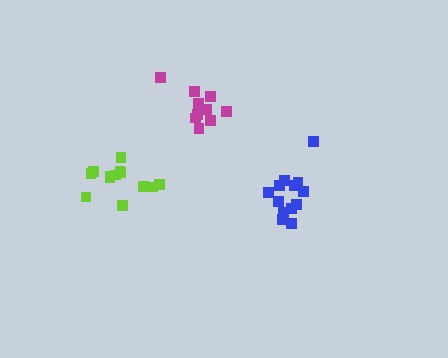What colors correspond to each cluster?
The clusters are colored: blue, magenta, lime.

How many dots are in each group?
Group 1: 13 dots, Group 2: 10 dots, Group 3: 14 dots (37 total).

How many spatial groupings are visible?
There are 3 spatial groupings.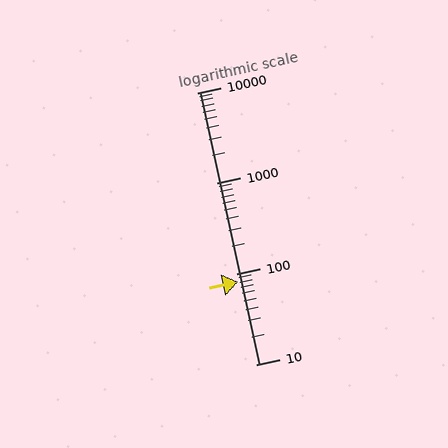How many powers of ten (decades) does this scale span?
The scale spans 3 decades, from 10 to 10000.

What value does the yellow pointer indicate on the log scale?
The pointer indicates approximately 82.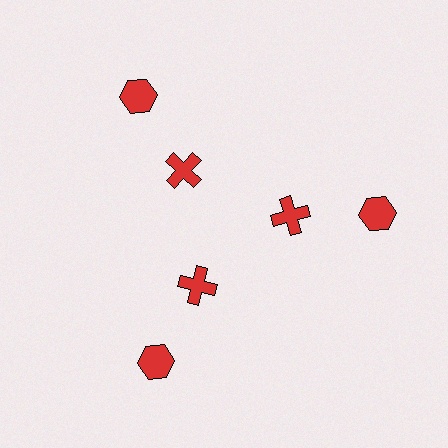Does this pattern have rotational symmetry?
Yes, this pattern has 3-fold rotational symmetry. It looks the same after rotating 120 degrees around the center.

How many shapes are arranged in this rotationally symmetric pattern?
There are 6 shapes, arranged in 3 groups of 2.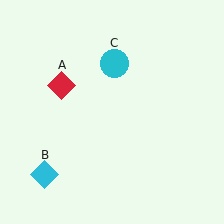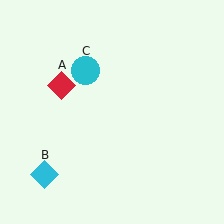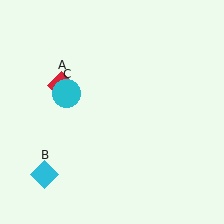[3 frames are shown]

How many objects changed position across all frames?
1 object changed position: cyan circle (object C).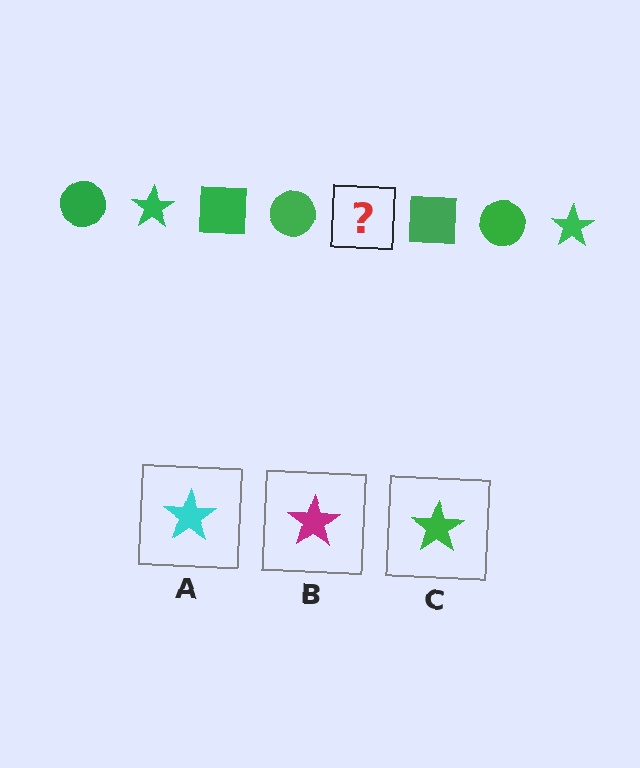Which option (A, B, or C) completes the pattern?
C.